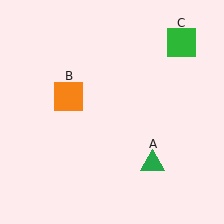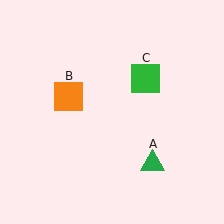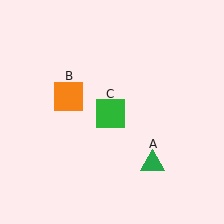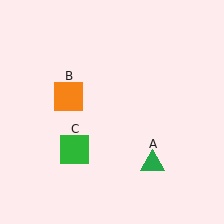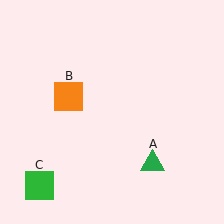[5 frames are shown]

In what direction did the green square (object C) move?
The green square (object C) moved down and to the left.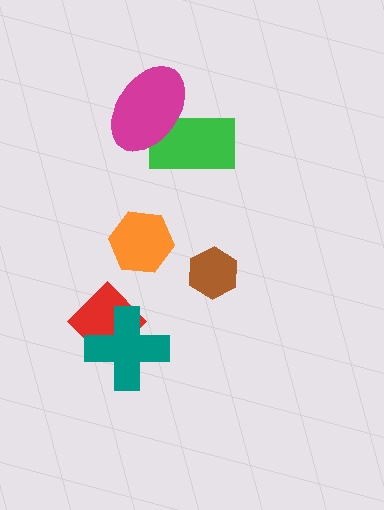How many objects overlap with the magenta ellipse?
1 object overlaps with the magenta ellipse.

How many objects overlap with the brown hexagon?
0 objects overlap with the brown hexagon.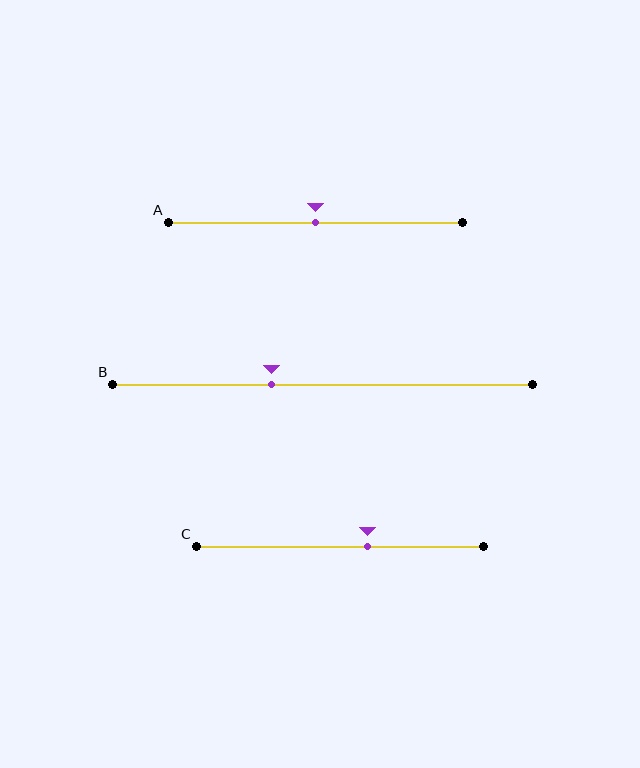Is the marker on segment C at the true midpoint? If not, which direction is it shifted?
No, the marker on segment C is shifted to the right by about 10% of the segment length.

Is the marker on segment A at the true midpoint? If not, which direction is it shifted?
Yes, the marker on segment A is at the true midpoint.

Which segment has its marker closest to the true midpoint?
Segment A has its marker closest to the true midpoint.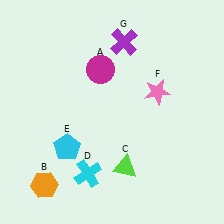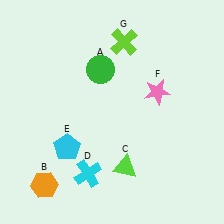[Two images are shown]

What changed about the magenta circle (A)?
In Image 1, A is magenta. In Image 2, it changed to green.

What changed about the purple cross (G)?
In Image 1, G is purple. In Image 2, it changed to lime.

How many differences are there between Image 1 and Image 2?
There are 2 differences between the two images.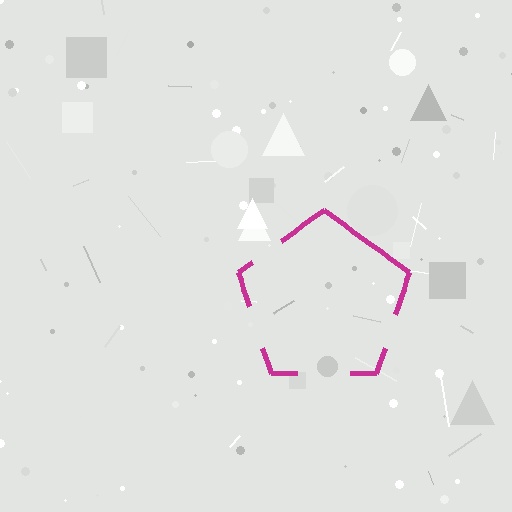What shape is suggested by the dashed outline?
The dashed outline suggests a pentagon.